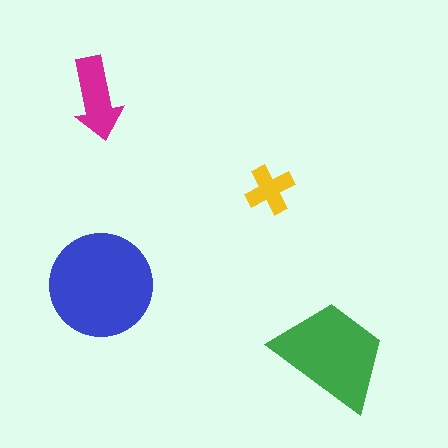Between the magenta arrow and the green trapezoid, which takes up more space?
The green trapezoid.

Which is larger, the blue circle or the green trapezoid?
The blue circle.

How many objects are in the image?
There are 4 objects in the image.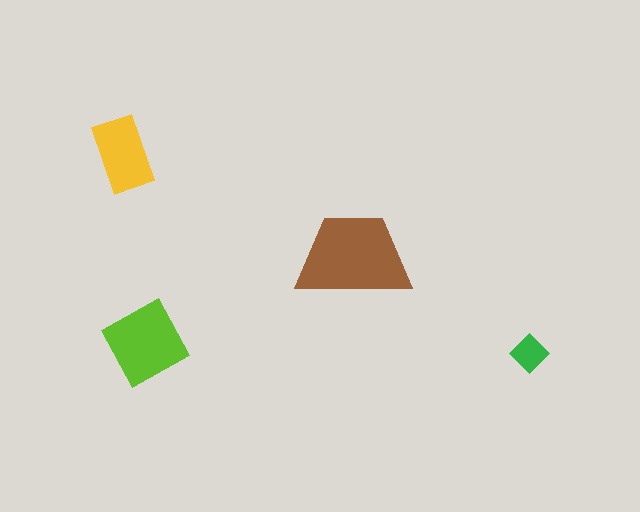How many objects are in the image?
There are 4 objects in the image.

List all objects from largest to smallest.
The brown trapezoid, the lime square, the yellow rectangle, the green diamond.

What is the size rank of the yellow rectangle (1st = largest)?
3rd.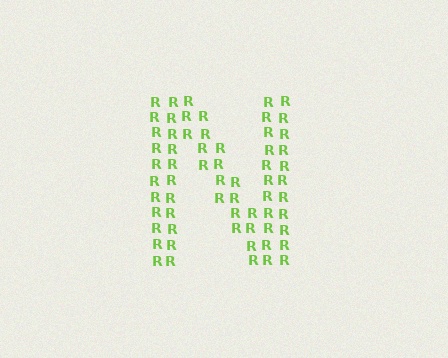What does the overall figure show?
The overall figure shows the letter N.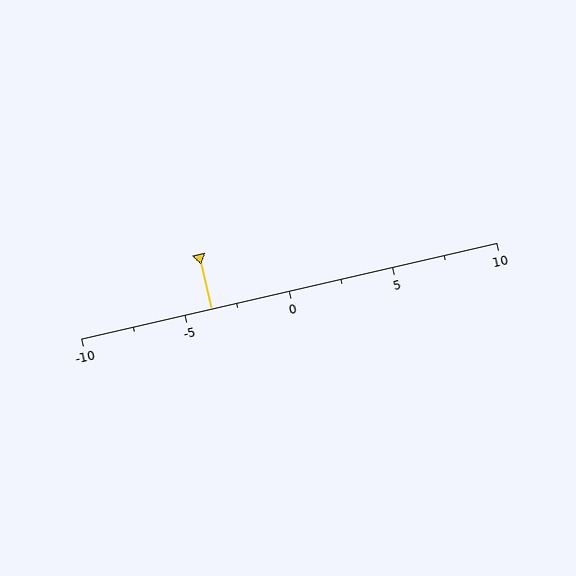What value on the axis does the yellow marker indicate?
The marker indicates approximately -3.8.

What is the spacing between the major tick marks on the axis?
The major ticks are spaced 5 apart.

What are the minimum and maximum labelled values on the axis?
The axis runs from -10 to 10.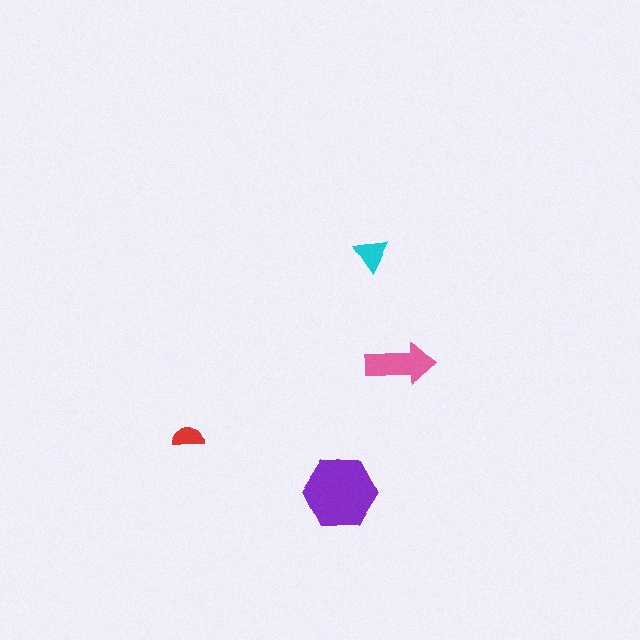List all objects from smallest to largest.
The red semicircle, the cyan triangle, the pink arrow, the purple hexagon.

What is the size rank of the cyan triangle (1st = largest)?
3rd.